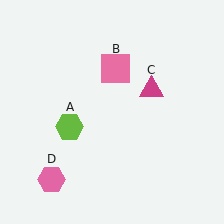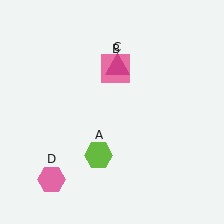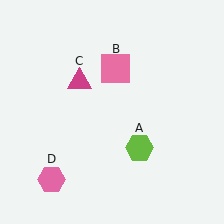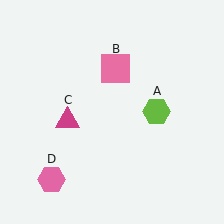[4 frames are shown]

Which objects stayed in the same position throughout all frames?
Pink square (object B) and pink hexagon (object D) remained stationary.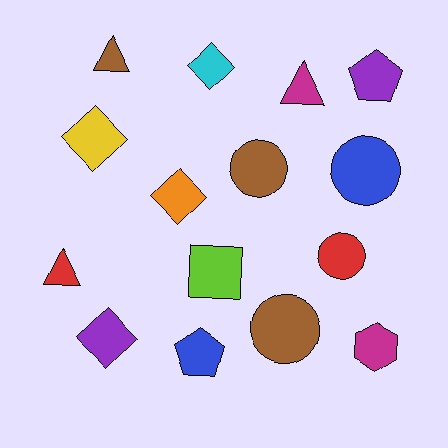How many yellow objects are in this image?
There is 1 yellow object.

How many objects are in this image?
There are 15 objects.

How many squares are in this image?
There is 1 square.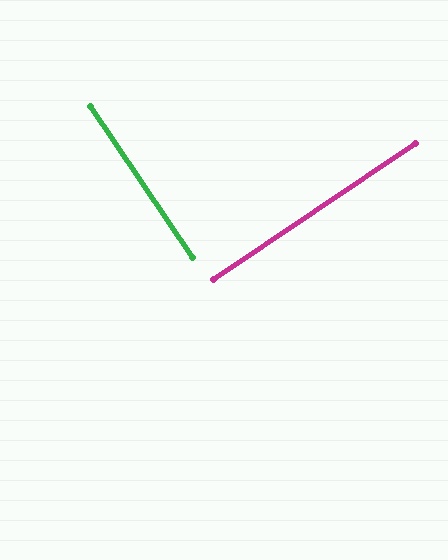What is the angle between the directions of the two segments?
Approximately 90 degrees.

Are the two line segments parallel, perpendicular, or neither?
Perpendicular — they meet at approximately 90°.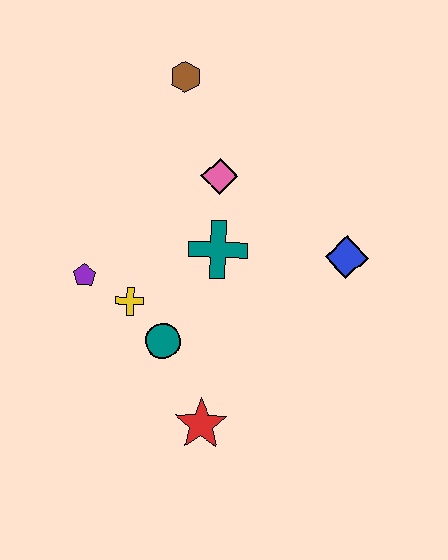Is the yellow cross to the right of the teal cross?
No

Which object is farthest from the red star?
The brown hexagon is farthest from the red star.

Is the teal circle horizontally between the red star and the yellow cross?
Yes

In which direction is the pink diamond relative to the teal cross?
The pink diamond is above the teal cross.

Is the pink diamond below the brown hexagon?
Yes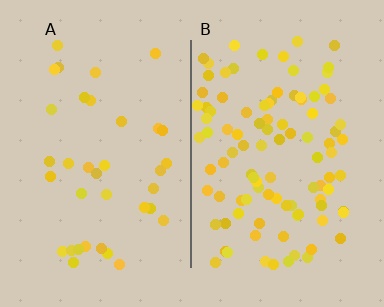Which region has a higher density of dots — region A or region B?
B (the right).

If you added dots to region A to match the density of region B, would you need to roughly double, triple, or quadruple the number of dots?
Approximately triple.